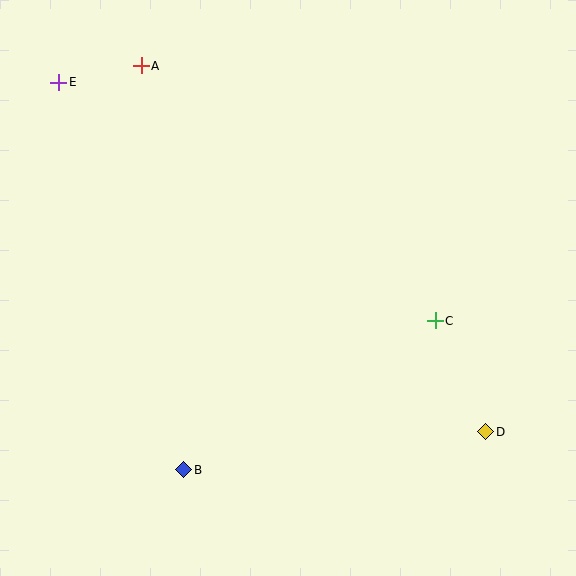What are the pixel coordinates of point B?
Point B is at (184, 470).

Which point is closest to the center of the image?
Point C at (435, 321) is closest to the center.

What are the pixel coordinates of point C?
Point C is at (435, 321).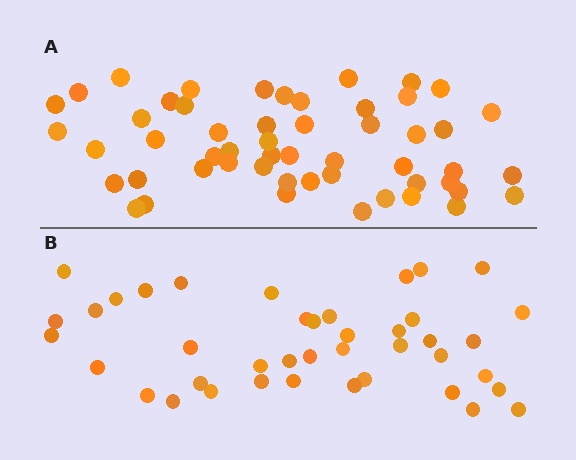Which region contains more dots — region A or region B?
Region A (the top region) has more dots.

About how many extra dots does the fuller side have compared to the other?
Region A has roughly 12 or so more dots than region B.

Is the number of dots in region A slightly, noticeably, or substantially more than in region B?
Region A has noticeably more, but not dramatically so. The ratio is roughly 1.3 to 1.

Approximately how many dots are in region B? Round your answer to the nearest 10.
About 40 dots. (The exact count is 41, which rounds to 40.)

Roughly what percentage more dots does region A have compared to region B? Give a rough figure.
About 30% more.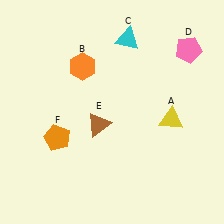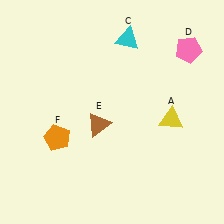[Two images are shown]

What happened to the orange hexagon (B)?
The orange hexagon (B) was removed in Image 2. It was in the top-left area of Image 1.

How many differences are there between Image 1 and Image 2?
There is 1 difference between the two images.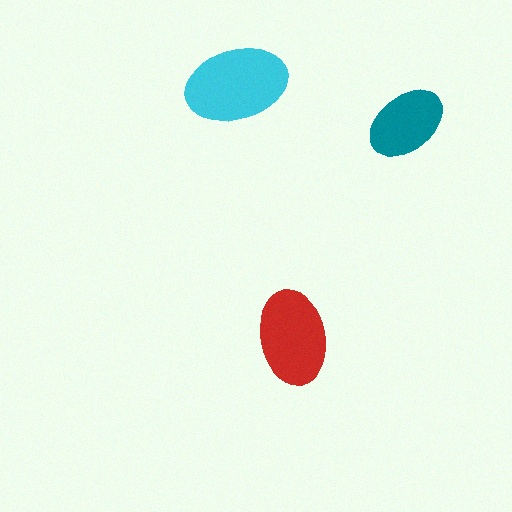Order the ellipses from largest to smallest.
the cyan one, the red one, the teal one.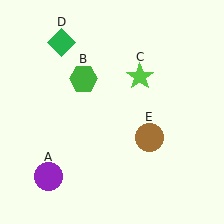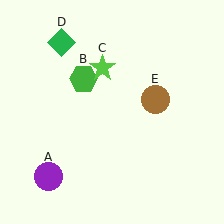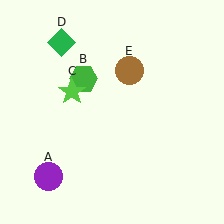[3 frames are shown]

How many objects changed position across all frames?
2 objects changed position: lime star (object C), brown circle (object E).